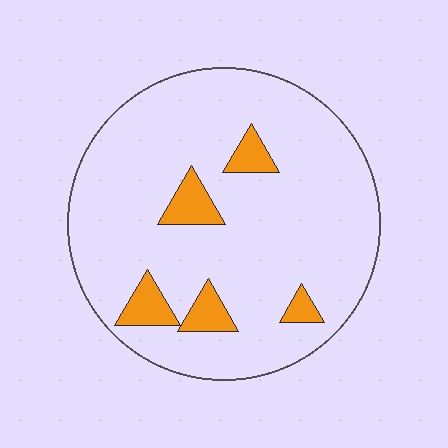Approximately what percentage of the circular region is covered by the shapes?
Approximately 10%.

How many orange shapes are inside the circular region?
5.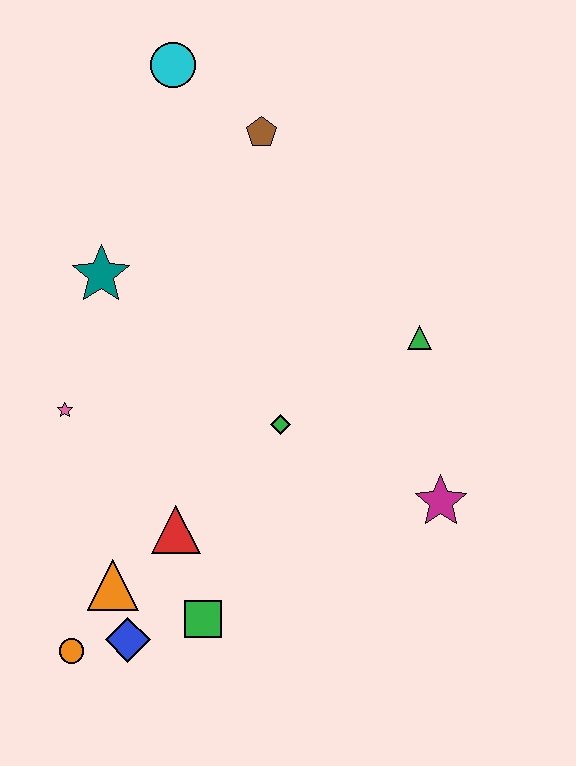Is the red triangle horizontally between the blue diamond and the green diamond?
Yes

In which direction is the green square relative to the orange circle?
The green square is to the right of the orange circle.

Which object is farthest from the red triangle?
The cyan circle is farthest from the red triangle.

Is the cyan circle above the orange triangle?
Yes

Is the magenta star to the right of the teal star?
Yes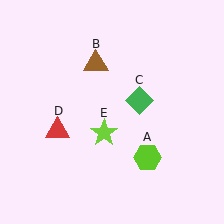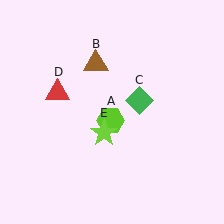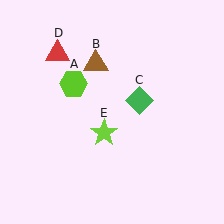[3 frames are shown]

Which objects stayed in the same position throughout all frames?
Brown triangle (object B) and green diamond (object C) and lime star (object E) remained stationary.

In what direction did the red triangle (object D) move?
The red triangle (object D) moved up.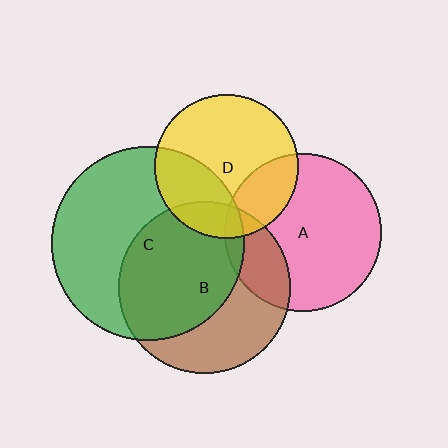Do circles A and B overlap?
Yes.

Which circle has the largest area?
Circle C (green).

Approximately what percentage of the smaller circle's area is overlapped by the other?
Approximately 20%.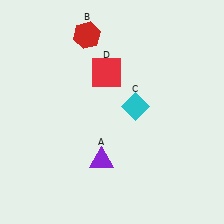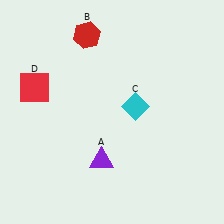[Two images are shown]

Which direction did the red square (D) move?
The red square (D) moved left.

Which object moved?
The red square (D) moved left.